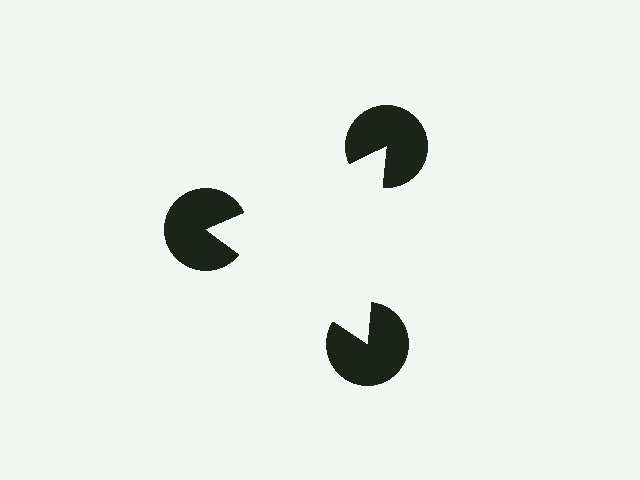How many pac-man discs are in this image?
There are 3 — one at each vertex of the illusory triangle.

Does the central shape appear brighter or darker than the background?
It typically appears slightly brighter than the background, even though no actual brightness change is drawn.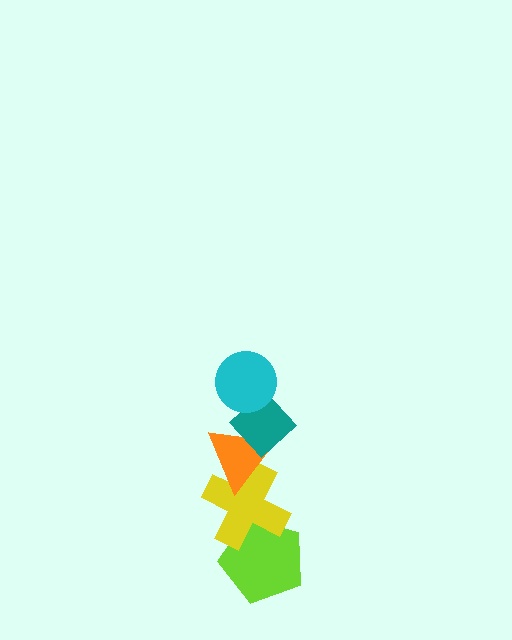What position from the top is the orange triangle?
The orange triangle is 3rd from the top.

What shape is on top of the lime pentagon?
The yellow cross is on top of the lime pentagon.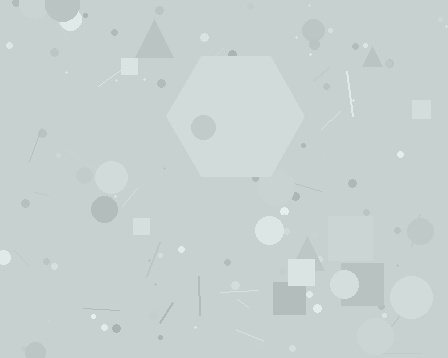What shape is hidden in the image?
A hexagon is hidden in the image.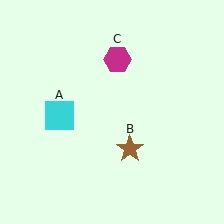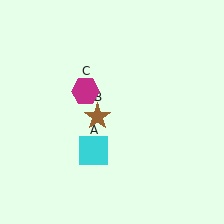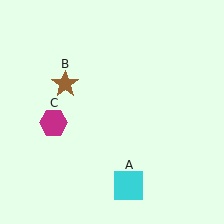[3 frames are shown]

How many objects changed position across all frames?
3 objects changed position: cyan square (object A), brown star (object B), magenta hexagon (object C).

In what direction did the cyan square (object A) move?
The cyan square (object A) moved down and to the right.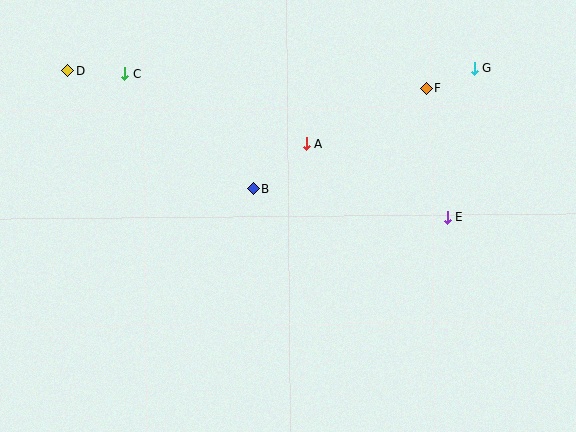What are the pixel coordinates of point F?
Point F is at (426, 88).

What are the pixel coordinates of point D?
Point D is at (67, 71).